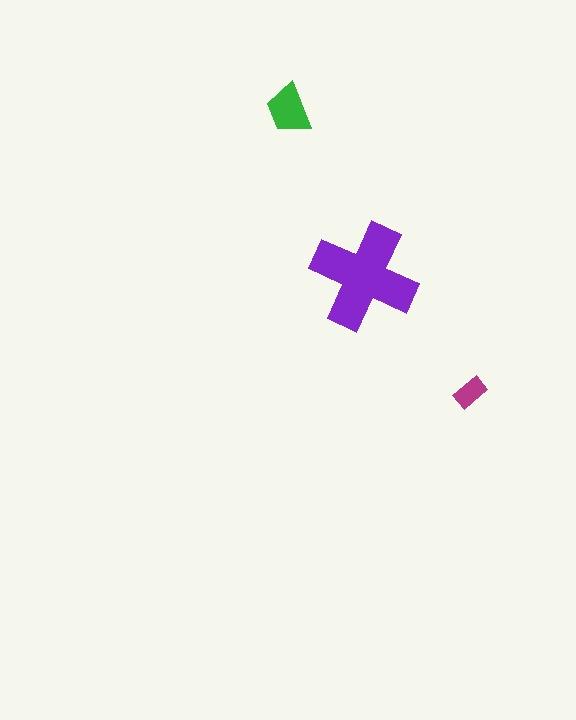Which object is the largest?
The purple cross.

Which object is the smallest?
The magenta rectangle.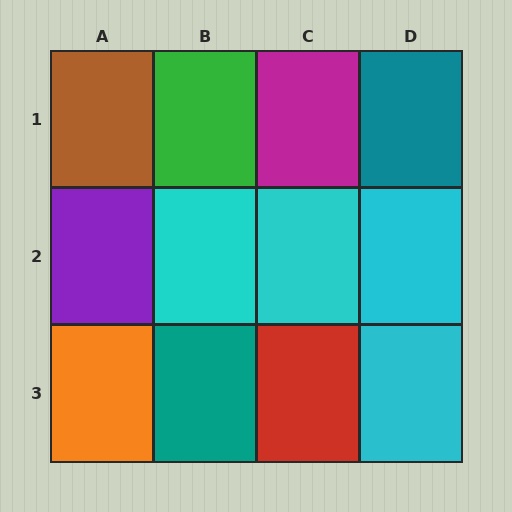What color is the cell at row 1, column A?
Brown.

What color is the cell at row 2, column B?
Cyan.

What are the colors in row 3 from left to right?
Orange, teal, red, cyan.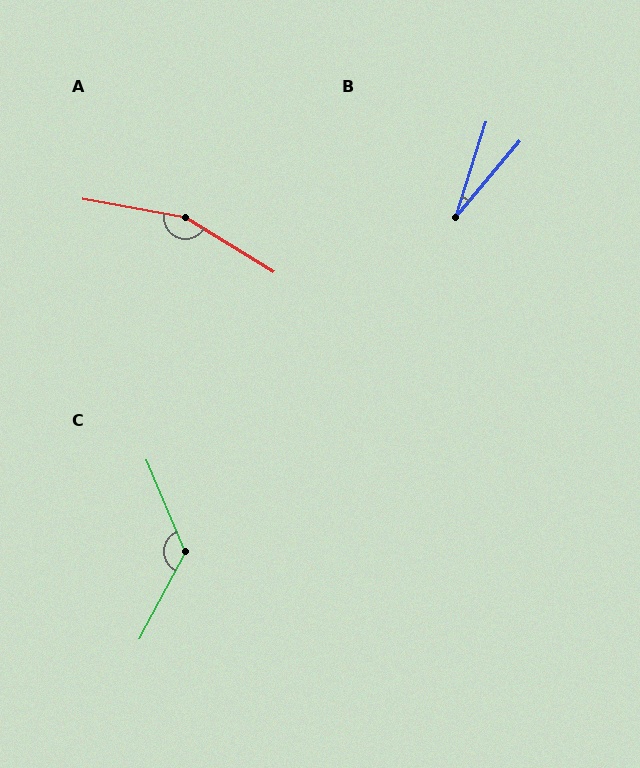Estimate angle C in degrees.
Approximately 129 degrees.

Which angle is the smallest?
B, at approximately 22 degrees.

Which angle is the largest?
A, at approximately 159 degrees.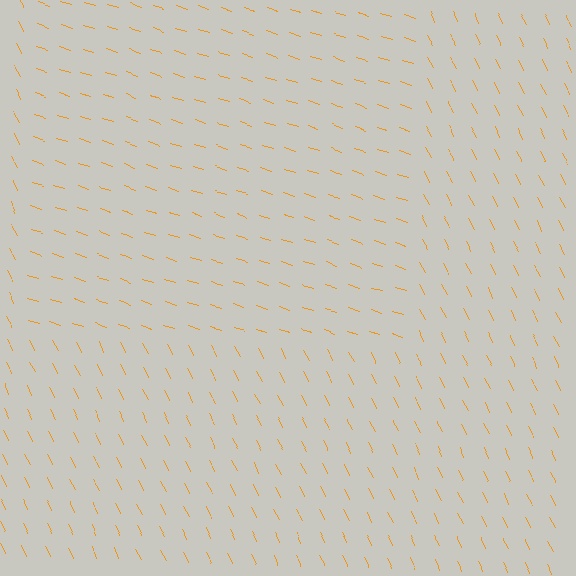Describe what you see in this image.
The image is filled with small orange line segments. A rectangle region in the image has lines oriented differently from the surrounding lines, creating a visible texture boundary.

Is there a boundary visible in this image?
Yes, there is a texture boundary formed by a change in line orientation.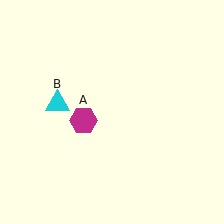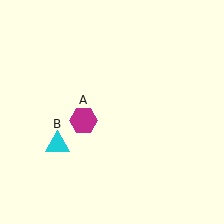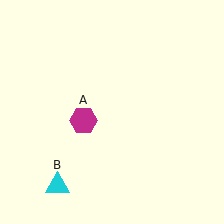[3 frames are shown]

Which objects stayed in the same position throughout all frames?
Magenta hexagon (object A) remained stationary.